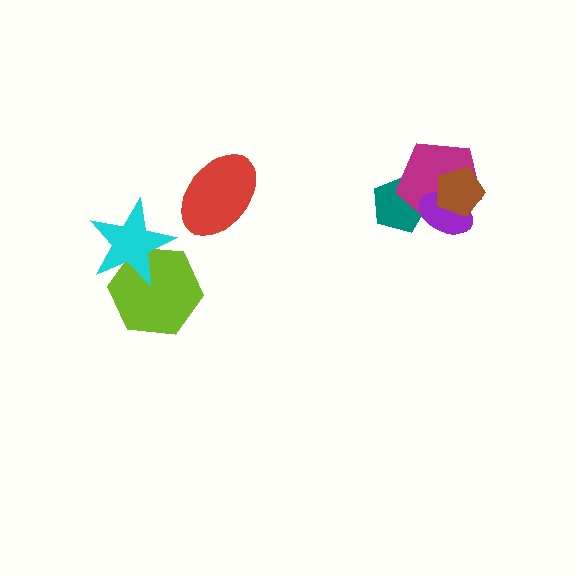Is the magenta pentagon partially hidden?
Yes, it is partially covered by another shape.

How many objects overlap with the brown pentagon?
2 objects overlap with the brown pentagon.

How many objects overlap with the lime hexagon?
1 object overlaps with the lime hexagon.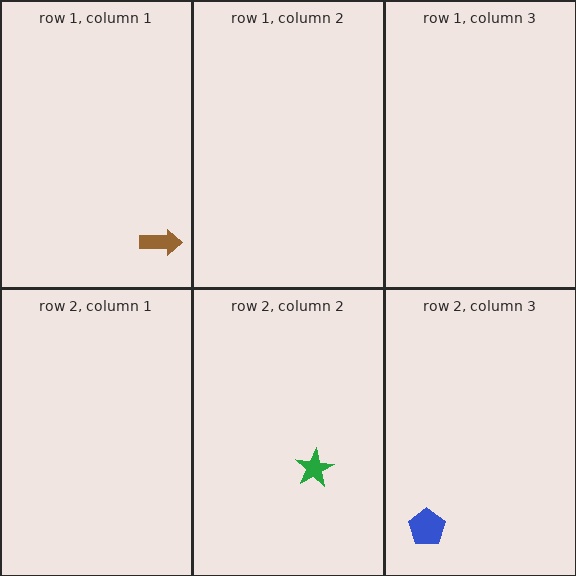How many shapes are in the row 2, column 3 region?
1.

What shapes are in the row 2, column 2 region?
The green star.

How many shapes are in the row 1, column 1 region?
1.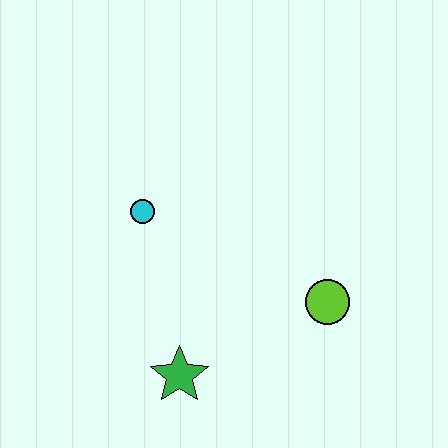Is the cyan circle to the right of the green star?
No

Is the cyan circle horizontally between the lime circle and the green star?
No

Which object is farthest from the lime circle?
The cyan circle is farthest from the lime circle.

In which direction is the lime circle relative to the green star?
The lime circle is to the right of the green star.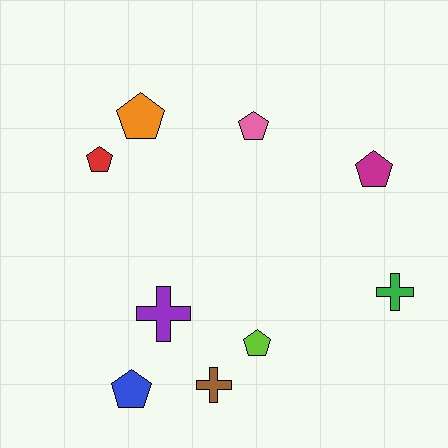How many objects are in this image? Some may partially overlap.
There are 9 objects.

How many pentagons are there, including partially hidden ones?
There are 6 pentagons.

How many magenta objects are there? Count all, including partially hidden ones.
There is 1 magenta object.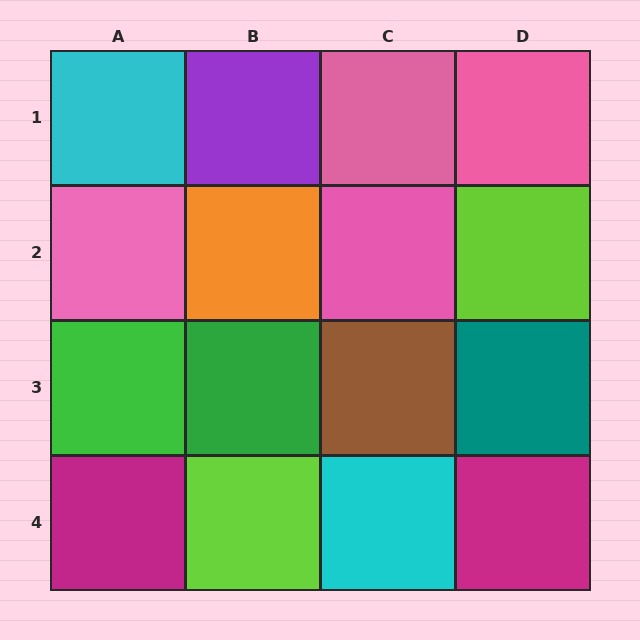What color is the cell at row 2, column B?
Orange.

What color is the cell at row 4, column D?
Magenta.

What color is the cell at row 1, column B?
Purple.